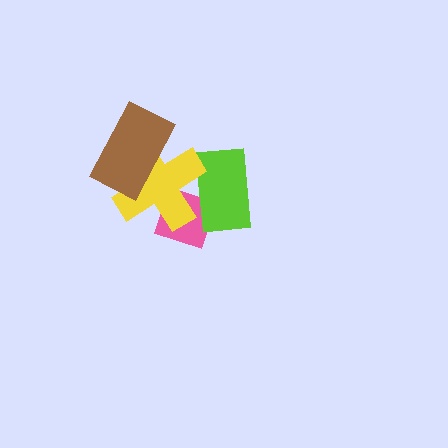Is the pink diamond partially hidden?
Yes, it is partially covered by another shape.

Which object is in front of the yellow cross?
The brown rectangle is in front of the yellow cross.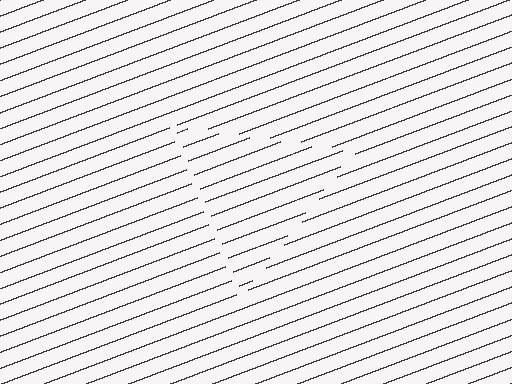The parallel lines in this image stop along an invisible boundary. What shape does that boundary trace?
An illusory triangle. The interior of the shape contains the same grating, shifted by half a period — the contour is defined by the phase discontinuity where line-ends from the inner and outer gratings abut.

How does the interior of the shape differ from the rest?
The interior of the shape contains the same grating, shifted by half a period — the contour is defined by the phase discontinuity where line-ends from the inner and outer gratings abut.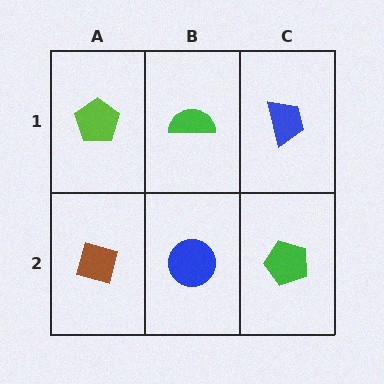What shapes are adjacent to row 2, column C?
A blue trapezoid (row 1, column C), a blue circle (row 2, column B).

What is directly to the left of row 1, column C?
A green semicircle.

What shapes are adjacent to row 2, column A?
A lime pentagon (row 1, column A), a blue circle (row 2, column B).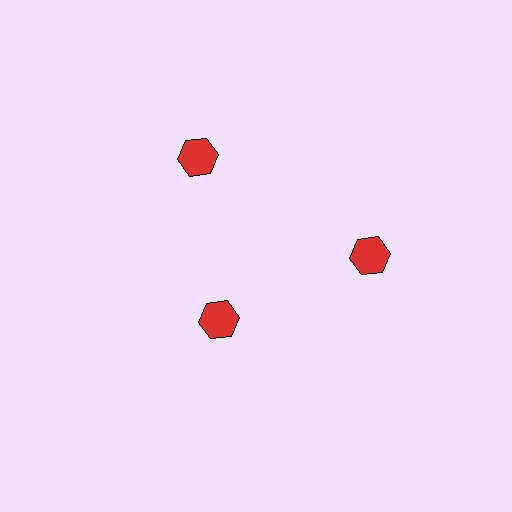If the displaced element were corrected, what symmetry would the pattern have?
It would have 3-fold rotational symmetry — the pattern would map onto itself every 120 degrees.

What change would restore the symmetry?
The symmetry would be restored by moving it outward, back onto the ring so that all 3 hexagons sit at equal angles and equal distance from the center.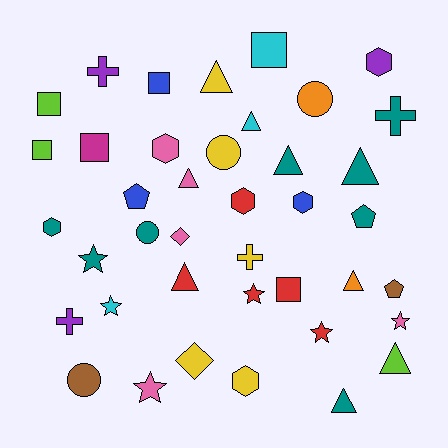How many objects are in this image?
There are 40 objects.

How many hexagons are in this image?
There are 6 hexagons.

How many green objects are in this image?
There are no green objects.